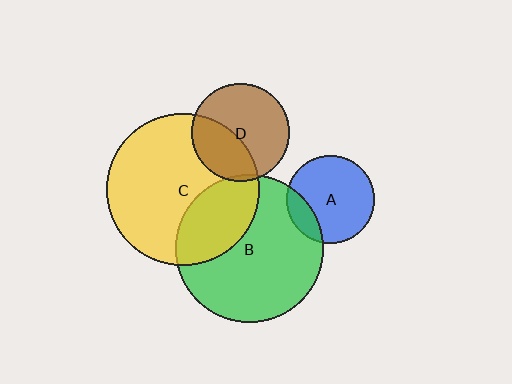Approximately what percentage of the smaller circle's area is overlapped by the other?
Approximately 30%.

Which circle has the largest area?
Circle C (yellow).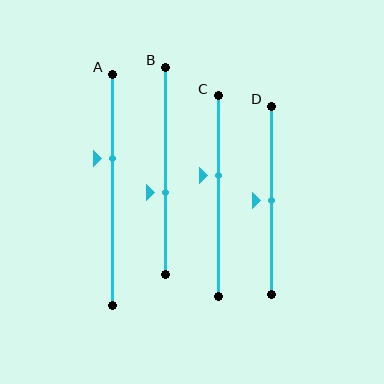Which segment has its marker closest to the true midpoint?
Segment D has its marker closest to the true midpoint.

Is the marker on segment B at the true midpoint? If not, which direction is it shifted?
No, the marker on segment B is shifted downward by about 11% of the segment length.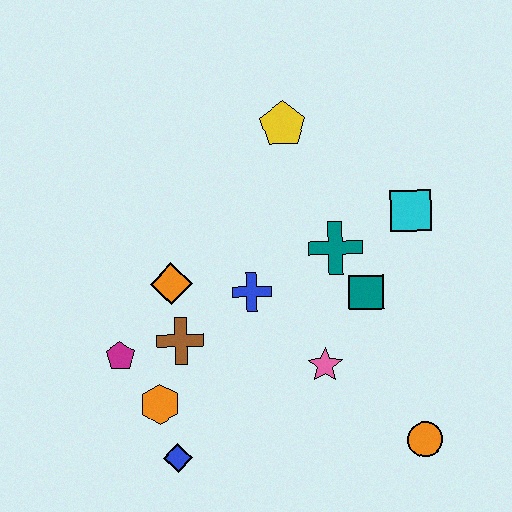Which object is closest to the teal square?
The teal cross is closest to the teal square.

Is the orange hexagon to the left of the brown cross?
Yes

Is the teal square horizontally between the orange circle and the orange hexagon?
Yes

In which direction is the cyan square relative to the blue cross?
The cyan square is to the right of the blue cross.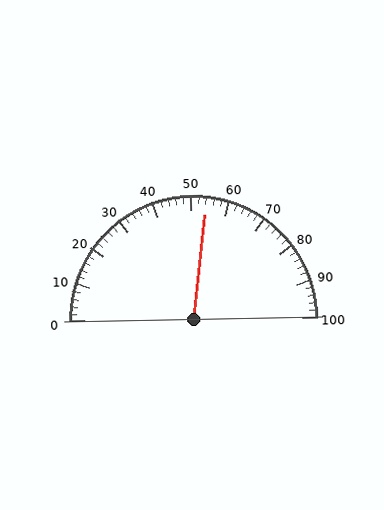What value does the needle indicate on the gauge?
The needle indicates approximately 54.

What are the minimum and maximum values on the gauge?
The gauge ranges from 0 to 100.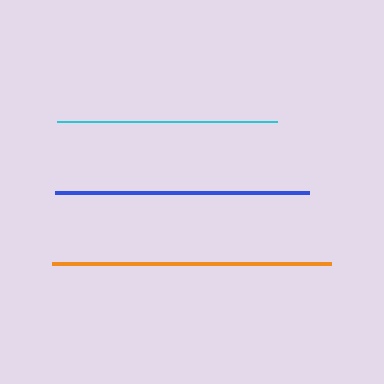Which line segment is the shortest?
The cyan line is the shortest at approximately 220 pixels.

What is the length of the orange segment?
The orange segment is approximately 279 pixels long.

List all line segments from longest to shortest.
From longest to shortest: orange, blue, cyan.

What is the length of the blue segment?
The blue segment is approximately 254 pixels long.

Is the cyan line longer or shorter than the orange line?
The orange line is longer than the cyan line.